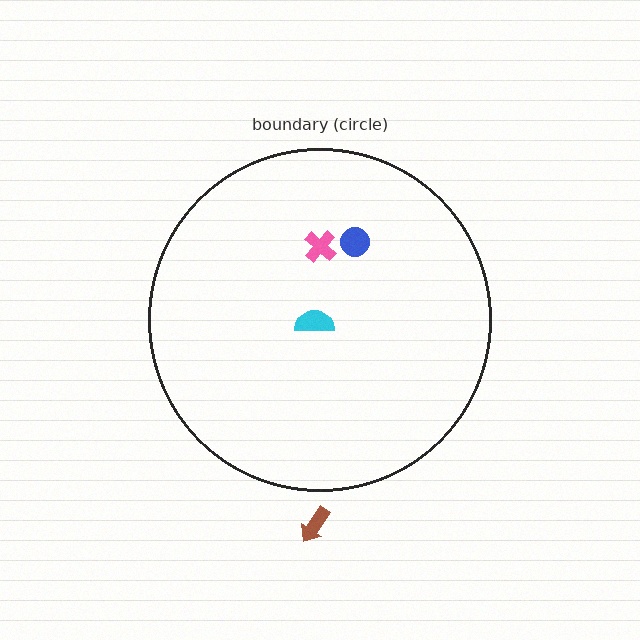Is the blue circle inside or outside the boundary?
Inside.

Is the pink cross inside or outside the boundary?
Inside.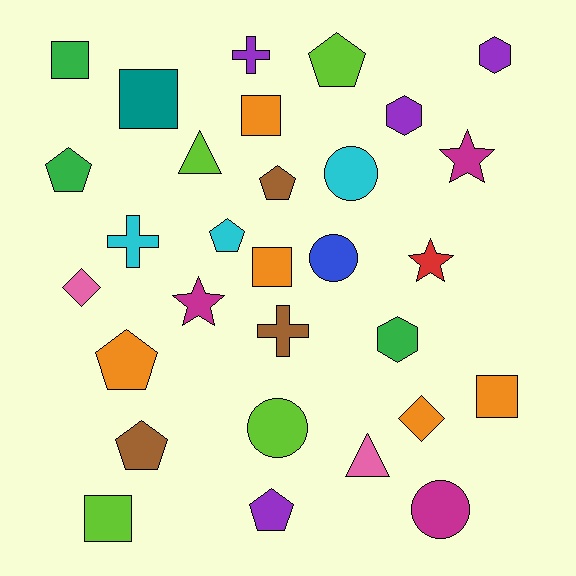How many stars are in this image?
There are 3 stars.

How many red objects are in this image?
There is 1 red object.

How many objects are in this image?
There are 30 objects.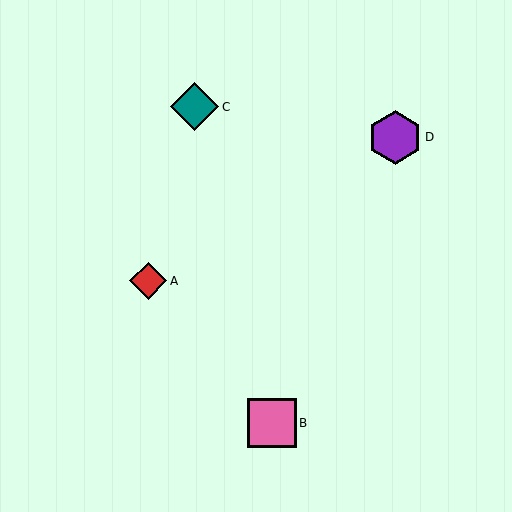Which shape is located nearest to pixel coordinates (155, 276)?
The red diamond (labeled A) at (148, 281) is nearest to that location.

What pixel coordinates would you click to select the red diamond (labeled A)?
Click at (148, 281) to select the red diamond A.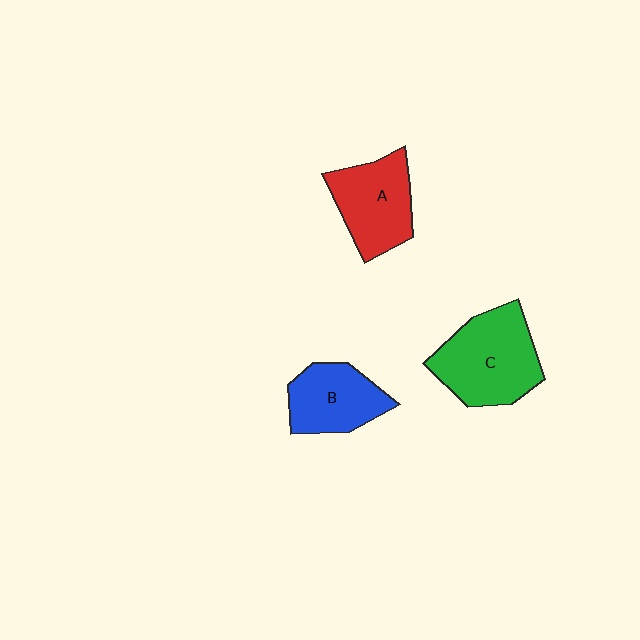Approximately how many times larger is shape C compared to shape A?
Approximately 1.3 times.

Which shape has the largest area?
Shape C (green).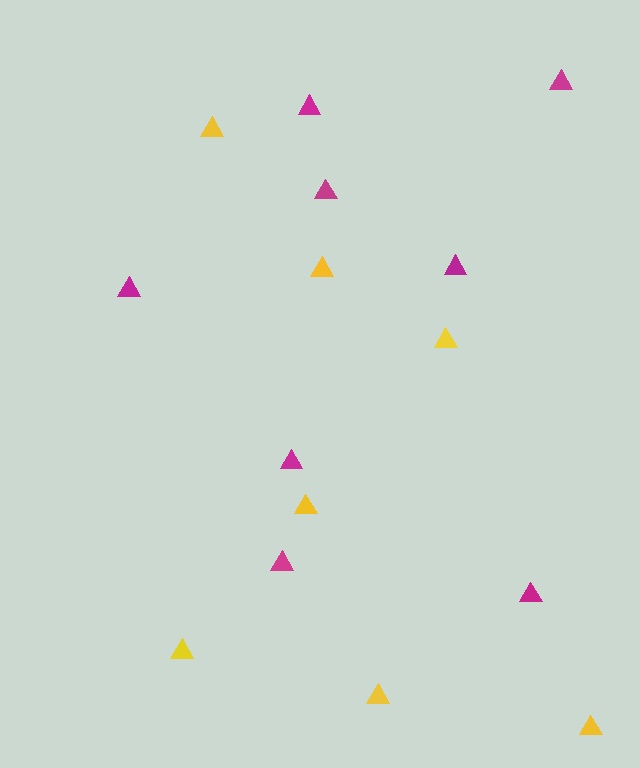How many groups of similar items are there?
There are 2 groups: one group of yellow triangles (7) and one group of magenta triangles (8).